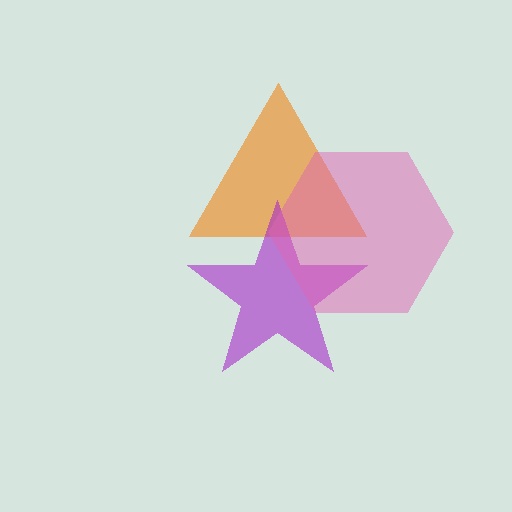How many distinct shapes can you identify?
There are 3 distinct shapes: an orange triangle, a purple star, a pink hexagon.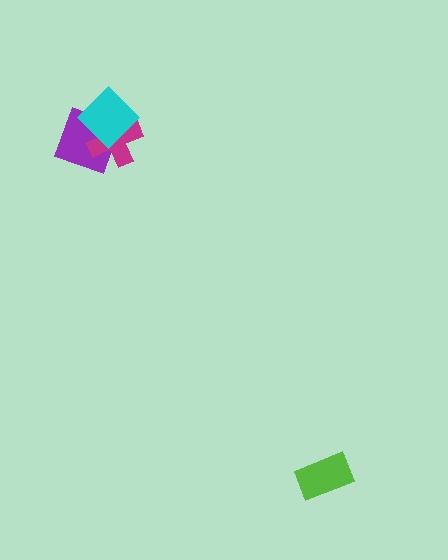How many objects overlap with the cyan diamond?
2 objects overlap with the cyan diamond.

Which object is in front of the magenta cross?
The cyan diamond is in front of the magenta cross.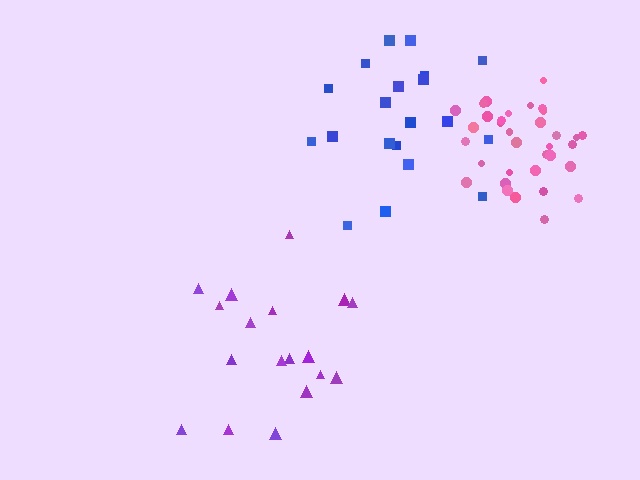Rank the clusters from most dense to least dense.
pink, purple, blue.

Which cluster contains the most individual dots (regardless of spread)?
Pink (35).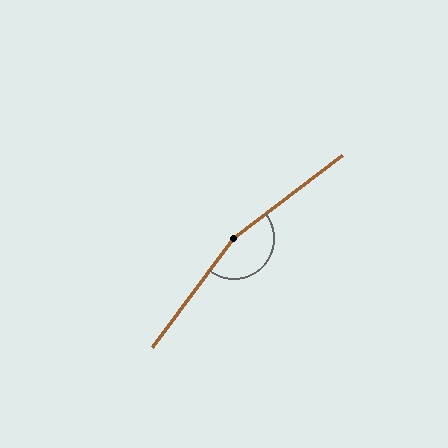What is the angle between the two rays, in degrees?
Approximately 164 degrees.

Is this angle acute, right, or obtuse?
It is obtuse.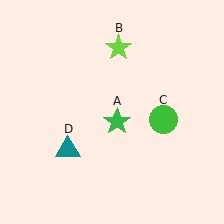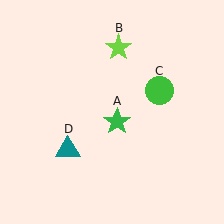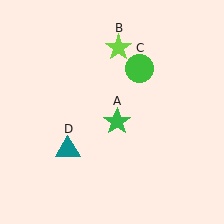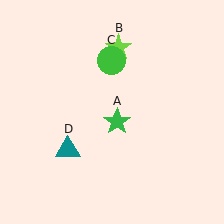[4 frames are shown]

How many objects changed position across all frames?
1 object changed position: green circle (object C).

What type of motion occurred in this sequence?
The green circle (object C) rotated counterclockwise around the center of the scene.